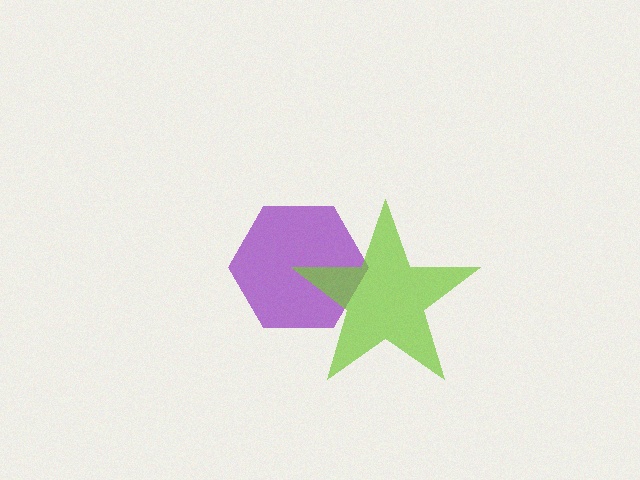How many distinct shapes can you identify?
There are 2 distinct shapes: a purple hexagon, a lime star.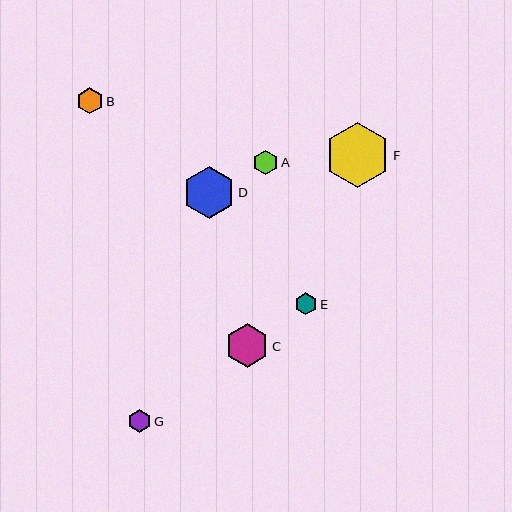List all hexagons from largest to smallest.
From largest to smallest: F, D, C, B, A, G, E.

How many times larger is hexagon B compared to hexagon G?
Hexagon B is approximately 1.2 times the size of hexagon G.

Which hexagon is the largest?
Hexagon F is the largest with a size of approximately 65 pixels.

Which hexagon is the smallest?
Hexagon E is the smallest with a size of approximately 22 pixels.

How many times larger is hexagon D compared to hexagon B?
Hexagon D is approximately 2.0 times the size of hexagon B.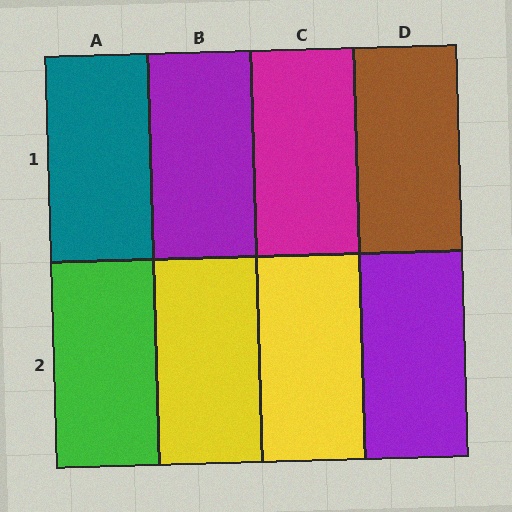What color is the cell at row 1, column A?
Teal.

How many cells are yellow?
2 cells are yellow.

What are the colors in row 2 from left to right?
Green, yellow, yellow, purple.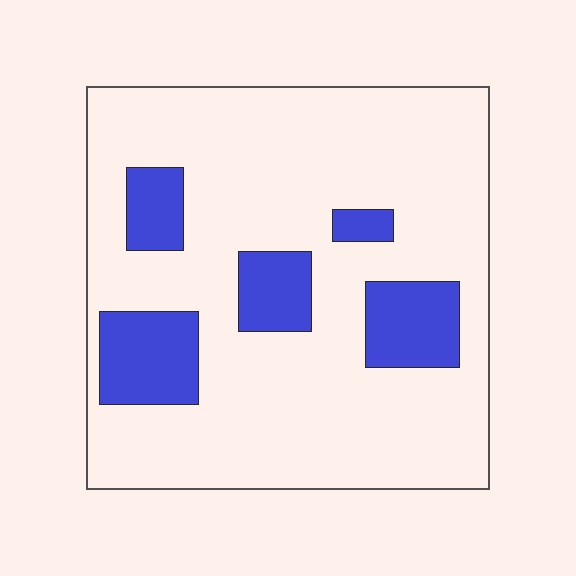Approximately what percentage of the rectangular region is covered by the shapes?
Approximately 20%.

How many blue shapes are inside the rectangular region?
5.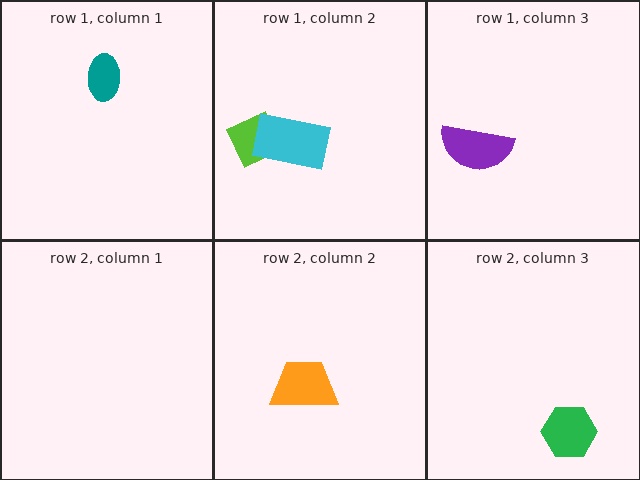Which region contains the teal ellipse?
The row 1, column 1 region.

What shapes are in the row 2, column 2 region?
The orange trapezoid.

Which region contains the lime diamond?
The row 1, column 2 region.